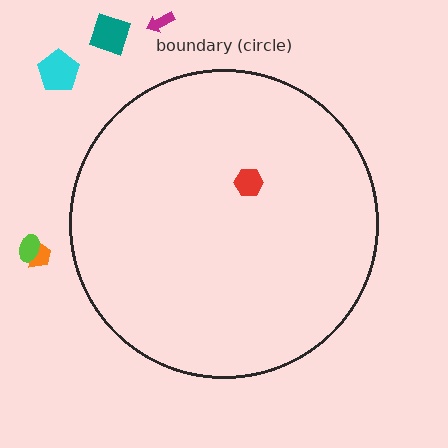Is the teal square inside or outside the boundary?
Outside.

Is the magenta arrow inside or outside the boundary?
Outside.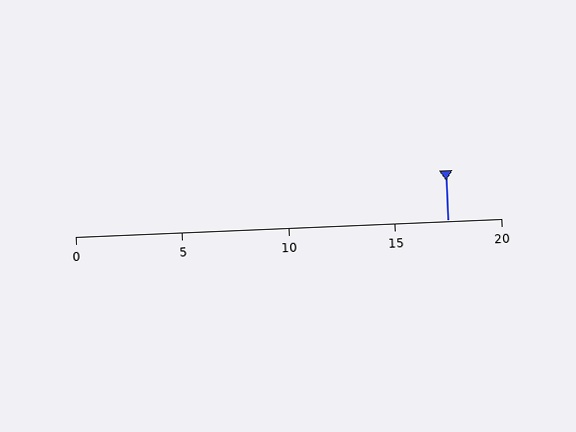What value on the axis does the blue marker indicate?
The marker indicates approximately 17.5.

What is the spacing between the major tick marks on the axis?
The major ticks are spaced 5 apart.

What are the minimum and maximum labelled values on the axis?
The axis runs from 0 to 20.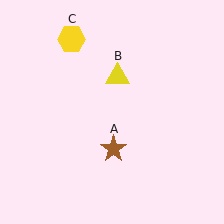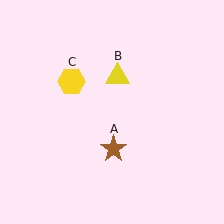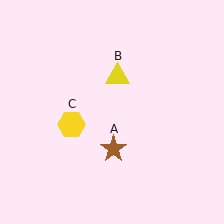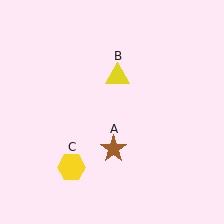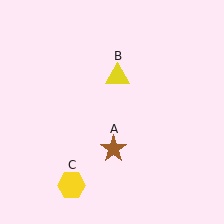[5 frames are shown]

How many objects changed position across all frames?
1 object changed position: yellow hexagon (object C).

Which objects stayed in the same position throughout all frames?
Brown star (object A) and yellow triangle (object B) remained stationary.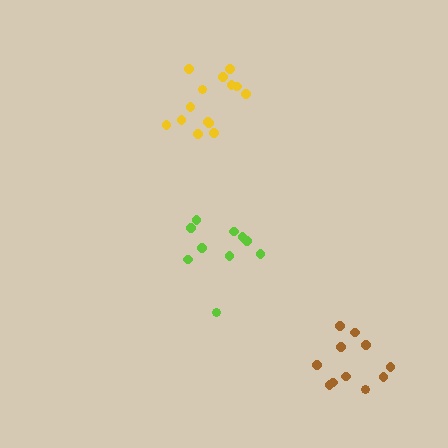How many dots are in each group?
Group 1: 14 dots, Group 2: 10 dots, Group 3: 11 dots (35 total).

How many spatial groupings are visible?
There are 3 spatial groupings.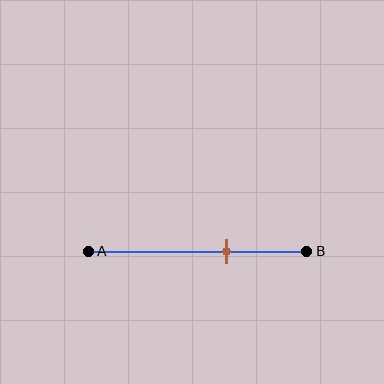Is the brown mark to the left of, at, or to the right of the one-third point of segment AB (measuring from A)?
The brown mark is to the right of the one-third point of segment AB.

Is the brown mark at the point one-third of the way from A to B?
No, the mark is at about 65% from A, not at the 33% one-third point.